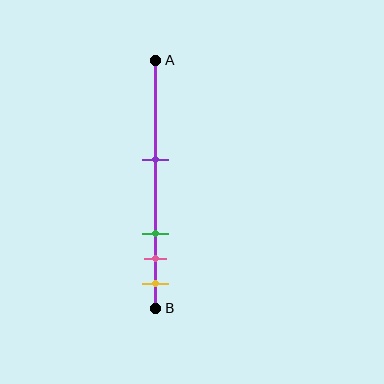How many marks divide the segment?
There are 4 marks dividing the segment.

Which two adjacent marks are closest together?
The pink and yellow marks are the closest adjacent pair.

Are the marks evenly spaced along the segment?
No, the marks are not evenly spaced.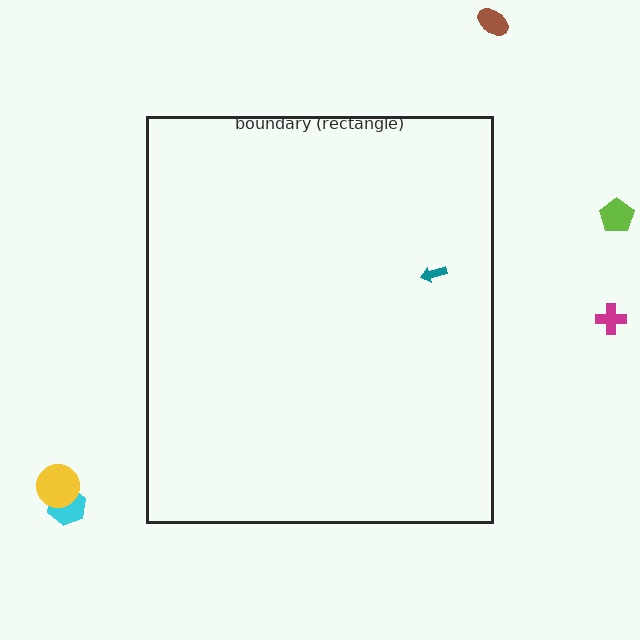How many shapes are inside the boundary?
1 inside, 5 outside.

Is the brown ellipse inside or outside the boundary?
Outside.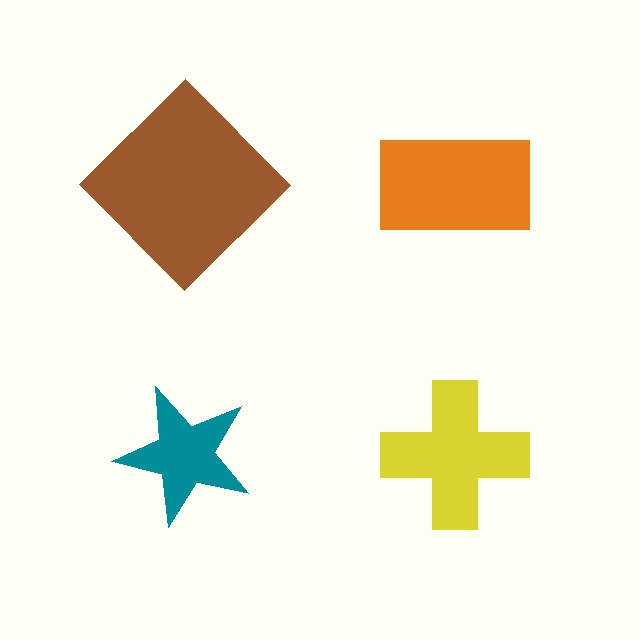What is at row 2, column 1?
A teal star.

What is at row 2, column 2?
A yellow cross.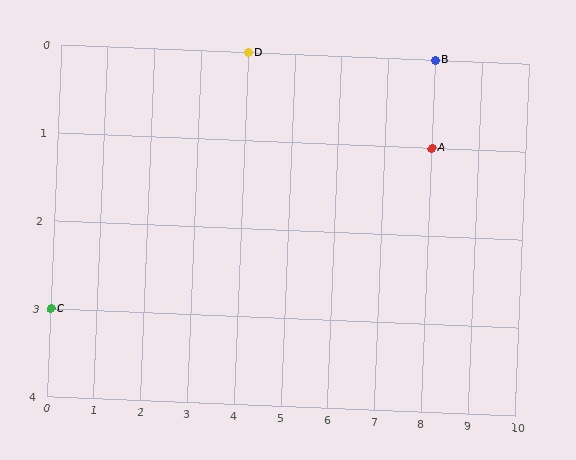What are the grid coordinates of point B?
Point B is at grid coordinates (8, 0).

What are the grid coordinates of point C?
Point C is at grid coordinates (0, 3).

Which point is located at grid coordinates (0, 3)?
Point C is at (0, 3).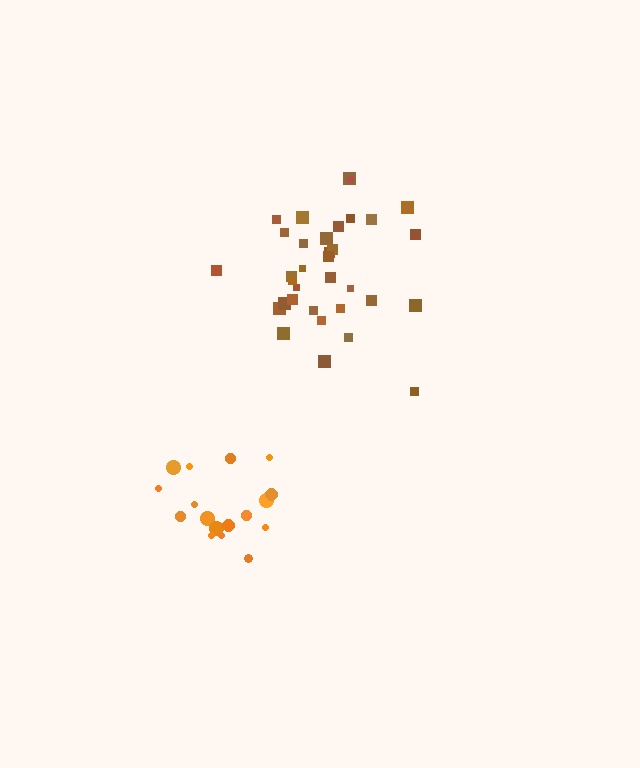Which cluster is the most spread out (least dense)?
Orange.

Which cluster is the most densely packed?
Brown.